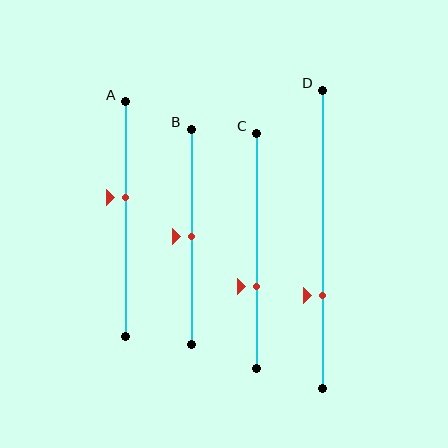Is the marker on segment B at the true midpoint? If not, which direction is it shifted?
Yes, the marker on segment B is at the true midpoint.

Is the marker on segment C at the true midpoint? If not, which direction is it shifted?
No, the marker on segment C is shifted downward by about 15% of the segment length.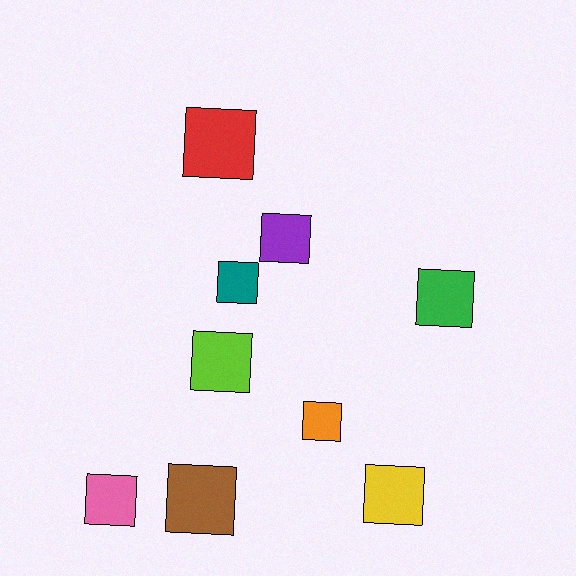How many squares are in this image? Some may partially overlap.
There are 9 squares.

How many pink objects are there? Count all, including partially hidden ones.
There is 1 pink object.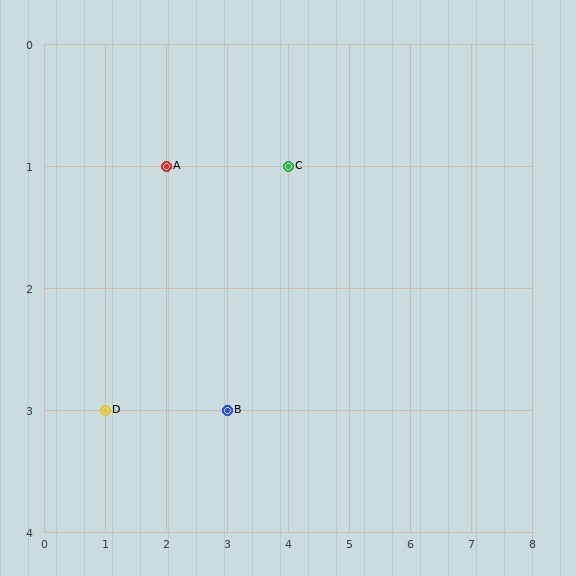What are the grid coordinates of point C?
Point C is at grid coordinates (4, 1).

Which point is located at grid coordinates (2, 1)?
Point A is at (2, 1).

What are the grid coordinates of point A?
Point A is at grid coordinates (2, 1).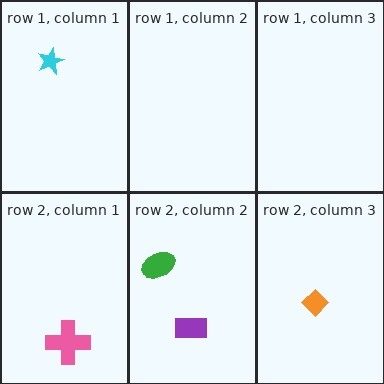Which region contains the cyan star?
The row 1, column 1 region.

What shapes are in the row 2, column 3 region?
The orange diamond.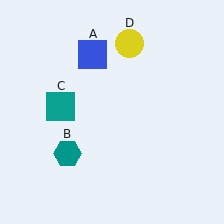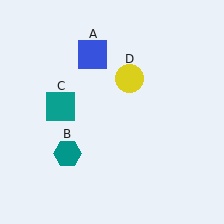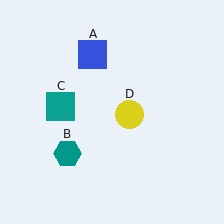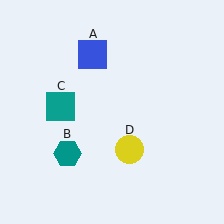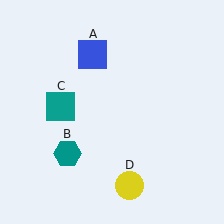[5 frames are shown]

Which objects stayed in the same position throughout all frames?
Blue square (object A) and teal hexagon (object B) and teal square (object C) remained stationary.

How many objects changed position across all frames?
1 object changed position: yellow circle (object D).